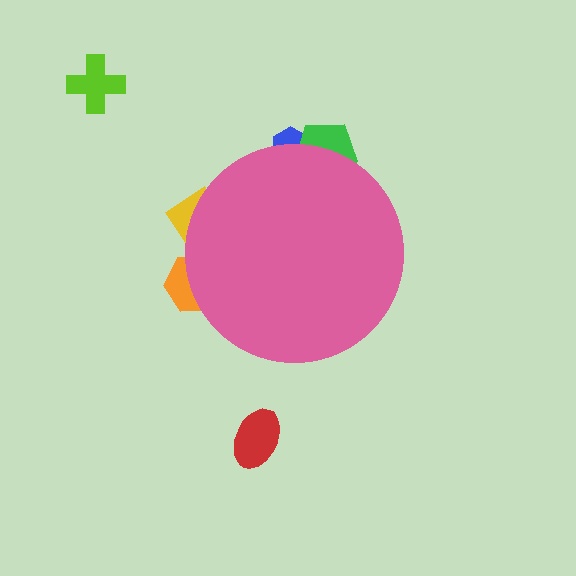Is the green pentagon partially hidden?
Yes, the green pentagon is partially hidden behind the pink circle.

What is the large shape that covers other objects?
A pink circle.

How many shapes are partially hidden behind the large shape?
4 shapes are partially hidden.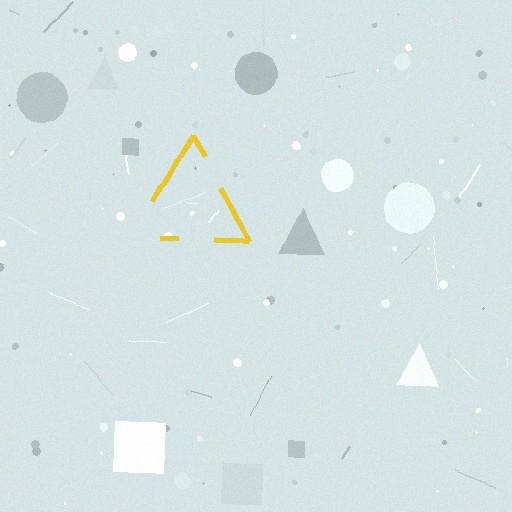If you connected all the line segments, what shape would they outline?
They would outline a triangle.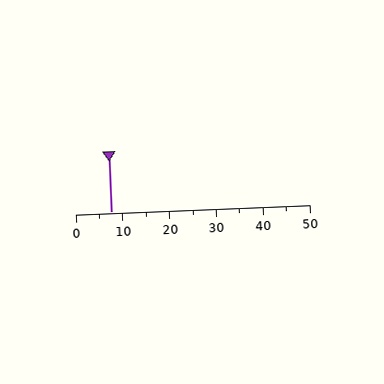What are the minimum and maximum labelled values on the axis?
The axis runs from 0 to 50.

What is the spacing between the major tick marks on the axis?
The major ticks are spaced 10 apart.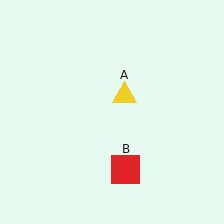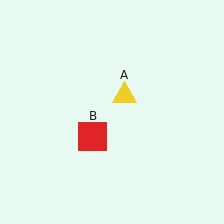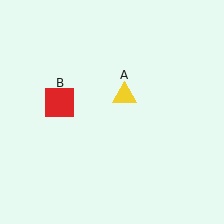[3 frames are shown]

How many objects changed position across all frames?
1 object changed position: red square (object B).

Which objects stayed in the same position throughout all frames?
Yellow triangle (object A) remained stationary.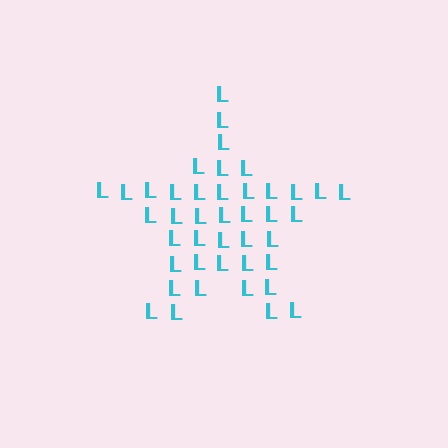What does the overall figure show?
The overall figure shows a star.